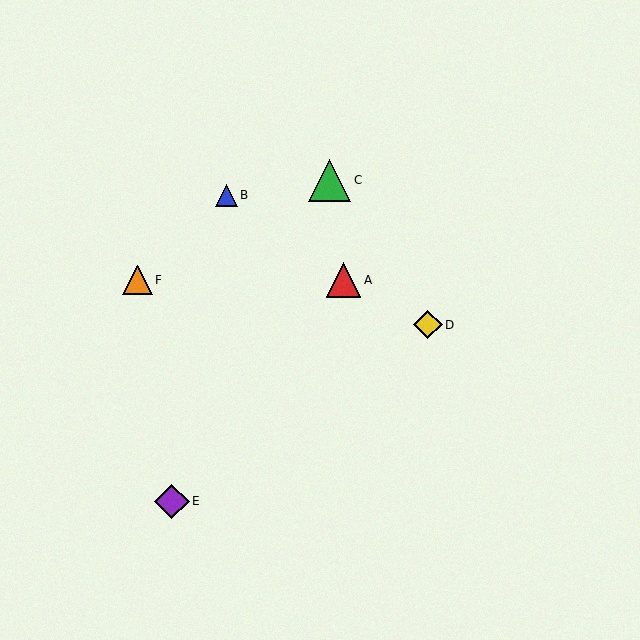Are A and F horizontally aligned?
Yes, both are at y≈280.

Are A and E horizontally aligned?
No, A is at y≈280 and E is at y≈501.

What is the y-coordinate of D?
Object D is at y≈325.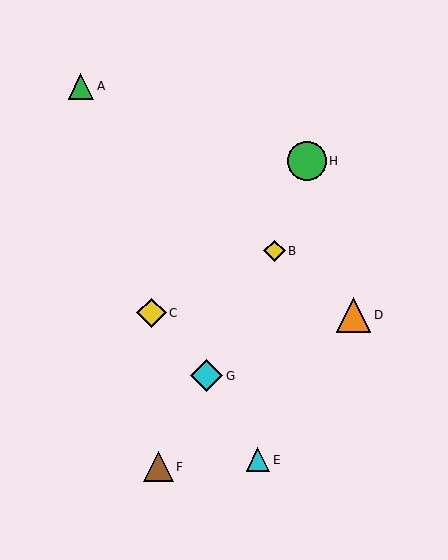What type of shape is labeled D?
Shape D is an orange triangle.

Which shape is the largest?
The green circle (labeled H) is the largest.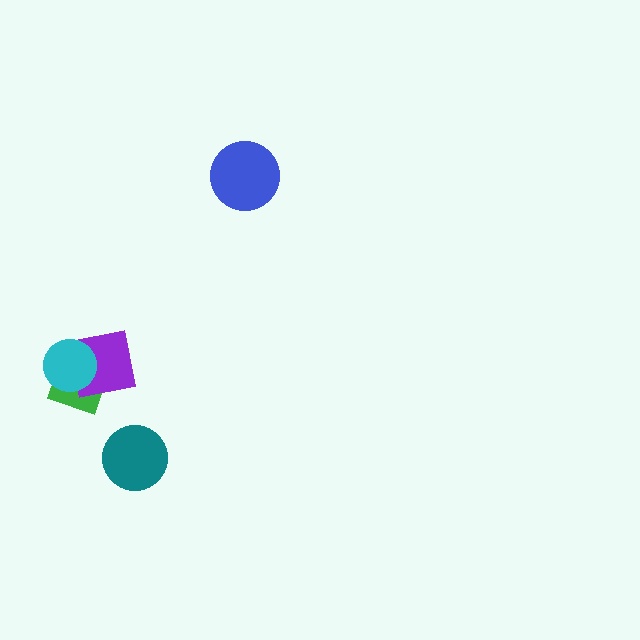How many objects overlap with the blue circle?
0 objects overlap with the blue circle.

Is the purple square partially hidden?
Yes, it is partially covered by another shape.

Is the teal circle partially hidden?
No, no other shape covers it.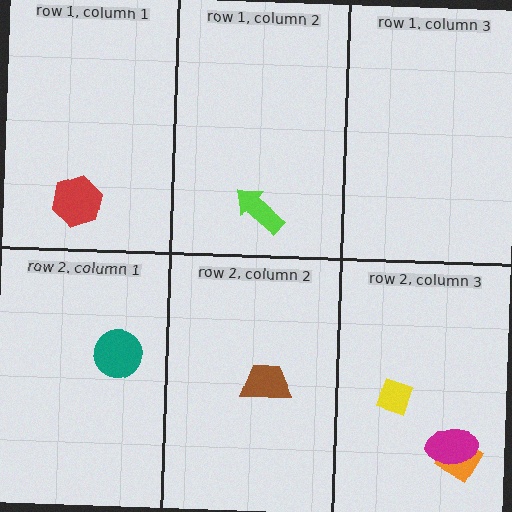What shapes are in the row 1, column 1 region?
The red hexagon.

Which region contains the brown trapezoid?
The row 2, column 2 region.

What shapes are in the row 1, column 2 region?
The lime arrow.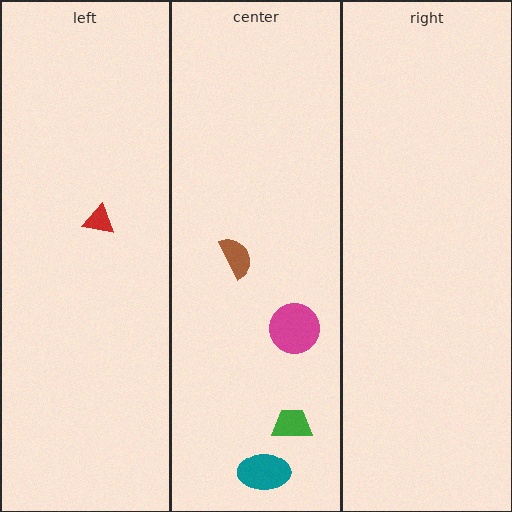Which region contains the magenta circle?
The center region.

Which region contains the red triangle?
The left region.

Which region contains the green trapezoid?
The center region.